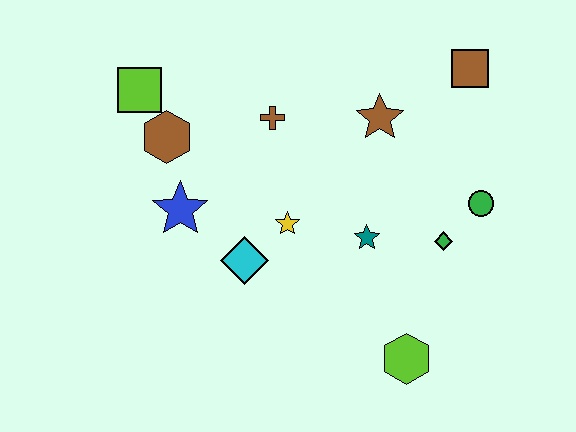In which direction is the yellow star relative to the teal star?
The yellow star is to the left of the teal star.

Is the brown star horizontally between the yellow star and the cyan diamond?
No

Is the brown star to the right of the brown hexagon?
Yes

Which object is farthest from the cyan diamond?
The brown square is farthest from the cyan diamond.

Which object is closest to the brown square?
The brown star is closest to the brown square.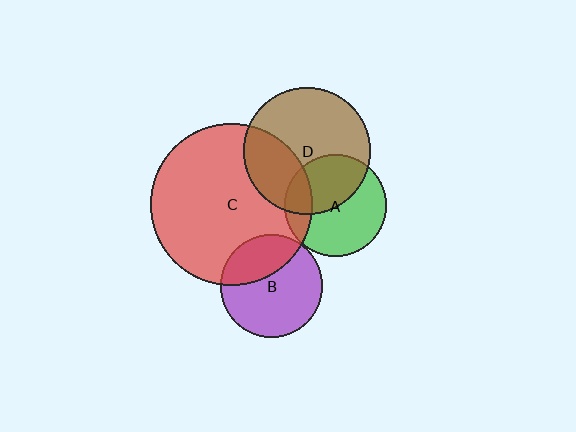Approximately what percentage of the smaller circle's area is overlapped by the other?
Approximately 30%.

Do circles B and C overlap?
Yes.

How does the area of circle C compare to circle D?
Approximately 1.6 times.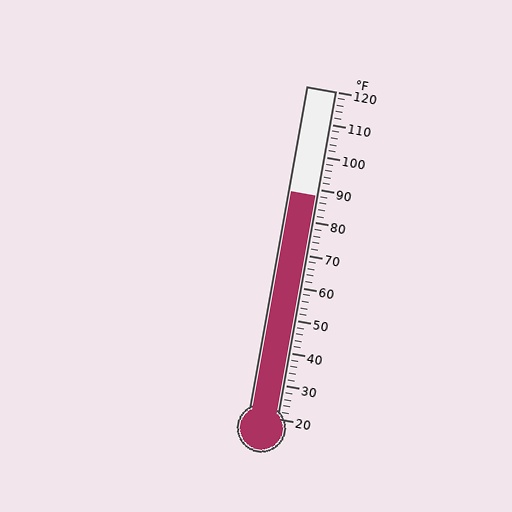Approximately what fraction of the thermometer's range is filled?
The thermometer is filled to approximately 70% of its range.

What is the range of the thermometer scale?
The thermometer scale ranges from 20°F to 120°F.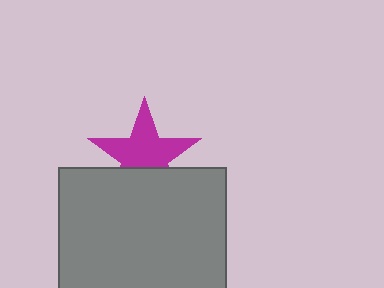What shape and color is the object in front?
The object in front is a gray rectangle.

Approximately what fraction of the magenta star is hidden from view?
Roughly 32% of the magenta star is hidden behind the gray rectangle.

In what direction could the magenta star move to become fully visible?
The magenta star could move up. That would shift it out from behind the gray rectangle entirely.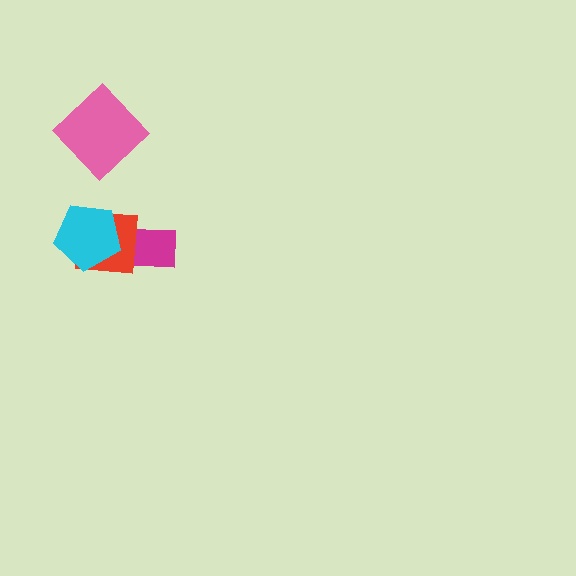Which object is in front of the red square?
The cyan pentagon is in front of the red square.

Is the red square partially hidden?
Yes, it is partially covered by another shape.